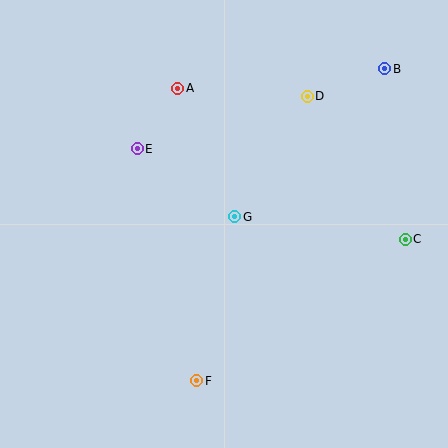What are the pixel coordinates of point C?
Point C is at (405, 239).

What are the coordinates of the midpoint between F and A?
The midpoint between F and A is at (187, 235).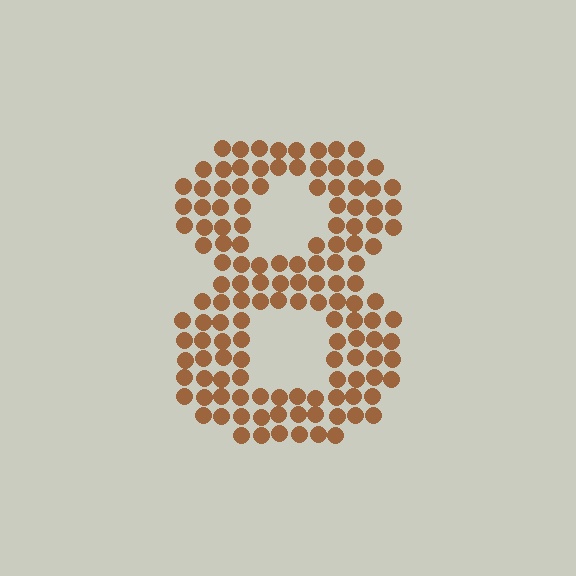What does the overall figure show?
The overall figure shows the digit 8.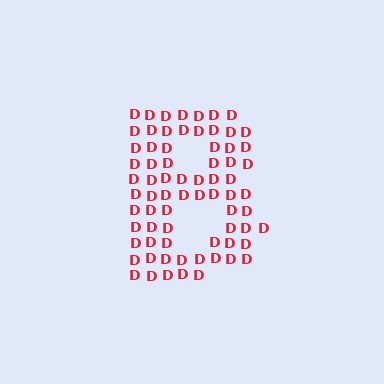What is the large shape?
The large shape is the letter B.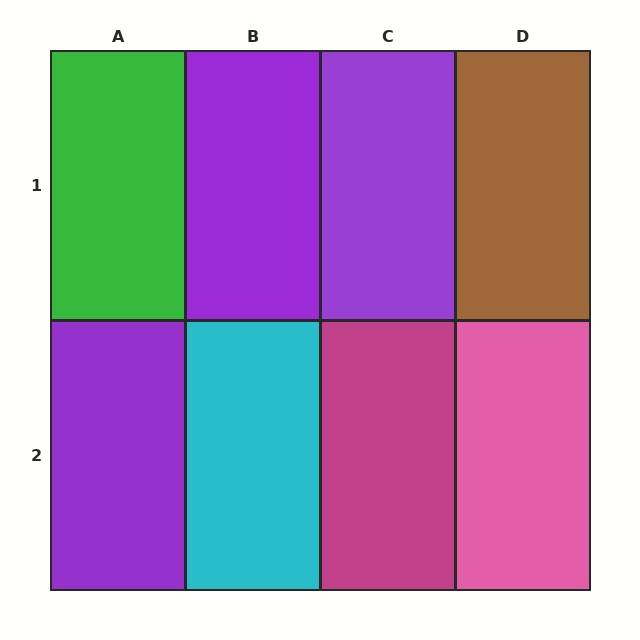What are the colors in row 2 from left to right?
Purple, cyan, magenta, pink.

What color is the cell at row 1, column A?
Green.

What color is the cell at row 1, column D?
Brown.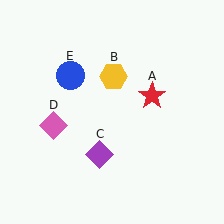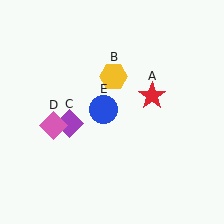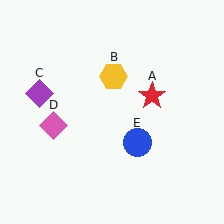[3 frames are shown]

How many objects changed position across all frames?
2 objects changed position: purple diamond (object C), blue circle (object E).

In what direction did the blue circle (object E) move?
The blue circle (object E) moved down and to the right.